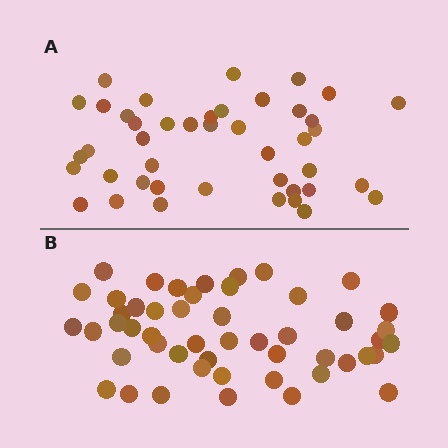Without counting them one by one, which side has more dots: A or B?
Region B (the bottom region) has more dots.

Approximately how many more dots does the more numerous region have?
Region B has roughly 8 or so more dots than region A.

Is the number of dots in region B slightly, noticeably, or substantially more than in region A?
Region B has only slightly more — the two regions are fairly close. The ratio is roughly 1.2 to 1.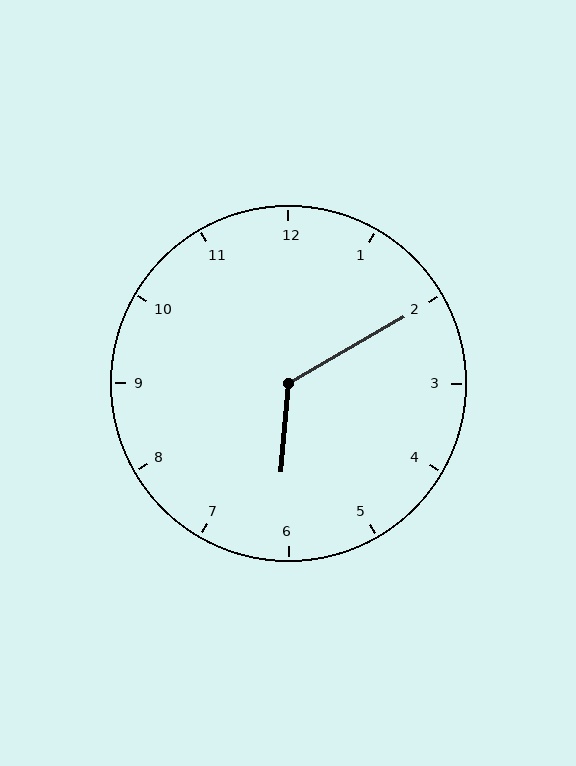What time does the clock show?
6:10.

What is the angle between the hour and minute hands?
Approximately 125 degrees.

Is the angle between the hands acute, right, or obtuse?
It is obtuse.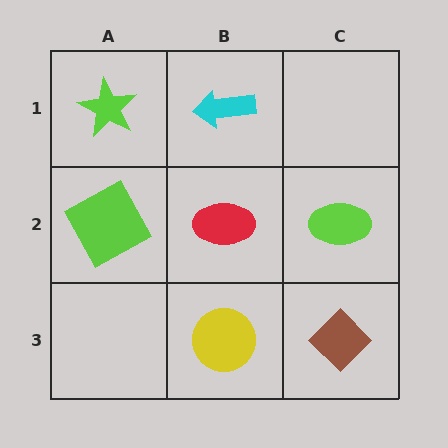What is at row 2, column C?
A lime ellipse.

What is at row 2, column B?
A red ellipse.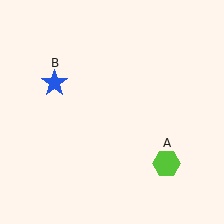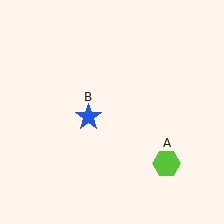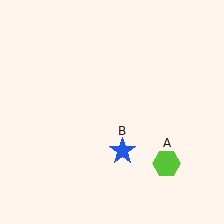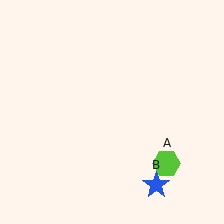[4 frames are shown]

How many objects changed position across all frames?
1 object changed position: blue star (object B).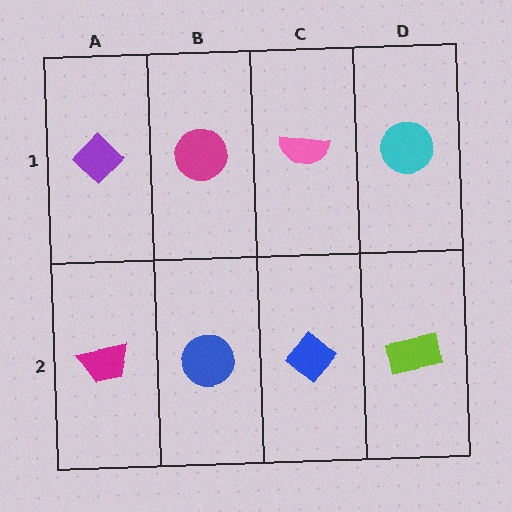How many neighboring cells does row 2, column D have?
2.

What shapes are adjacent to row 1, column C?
A blue diamond (row 2, column C), a magenta circle (row 1, column B), a cyan circle (row 1, column D).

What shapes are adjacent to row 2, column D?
A cyan circle (row 1, column D), a blue diamond (row 2, column C).